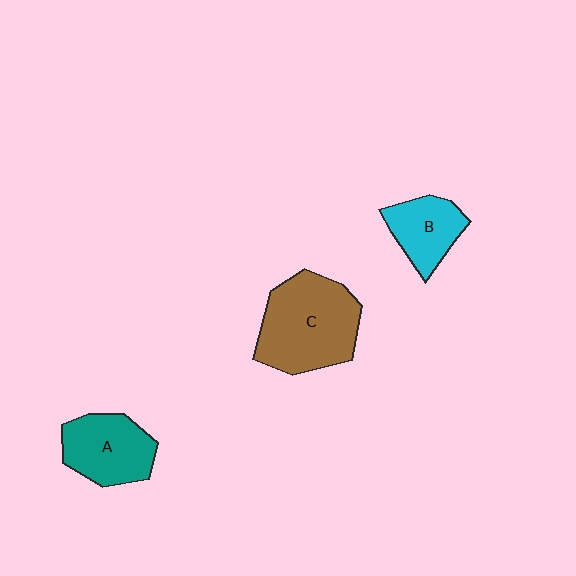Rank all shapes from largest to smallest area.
From largest to smallest: C (brown), A (teal), B (cyan).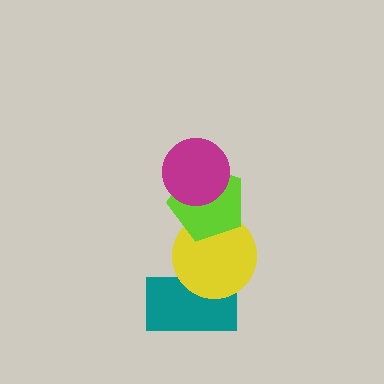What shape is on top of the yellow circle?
The lime pentagon is on top of the yellow circle.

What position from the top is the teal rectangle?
The teal rectangle is 4th from the top.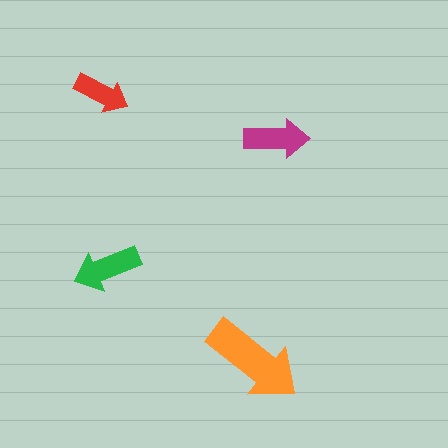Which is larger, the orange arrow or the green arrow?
The orange one.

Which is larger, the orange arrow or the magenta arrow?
The orange one.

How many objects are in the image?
There are 4 objects in the image.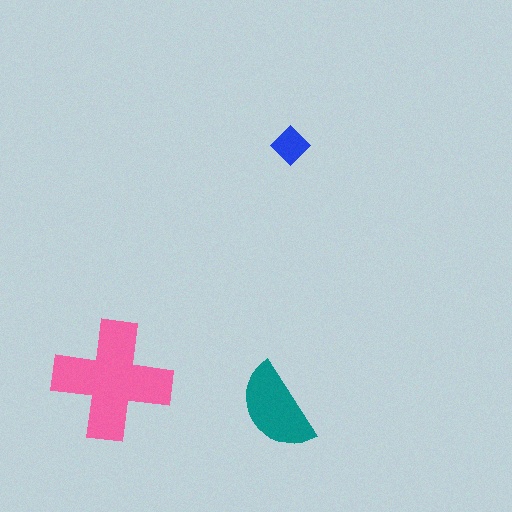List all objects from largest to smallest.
The pink cross, the teal semicircle, the blue diamond.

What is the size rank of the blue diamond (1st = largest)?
3rd.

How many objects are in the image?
There are 3 objects in the image.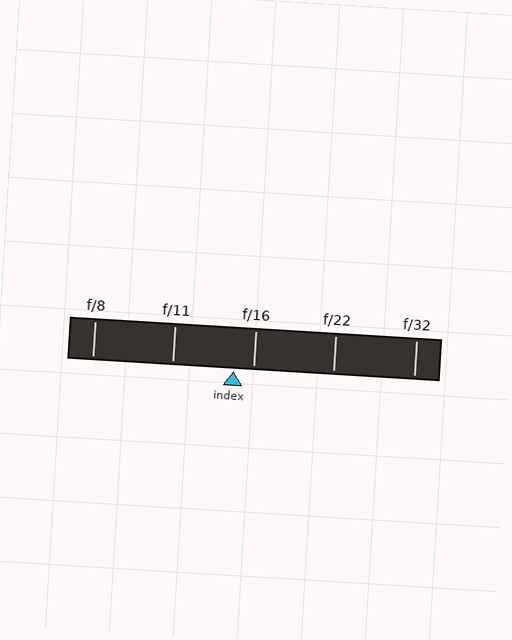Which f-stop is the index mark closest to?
The index mark is closest to f/16.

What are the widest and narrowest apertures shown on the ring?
The widest aperture shown is f/8 and the narrowest is f/32.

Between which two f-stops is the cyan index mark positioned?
The index mark is between f/11 and f/16.